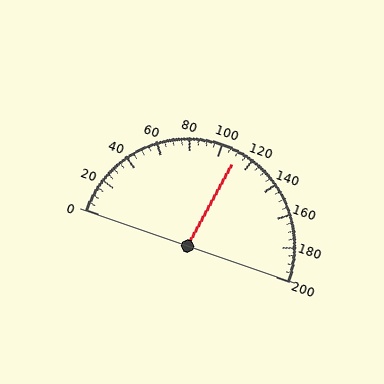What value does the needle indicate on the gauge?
The needle indicates approximately 110.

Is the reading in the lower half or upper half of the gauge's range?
The reading is in the upper half of the range (0 to 200).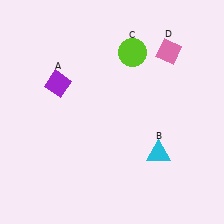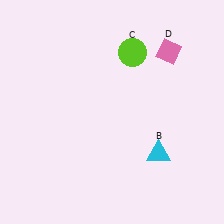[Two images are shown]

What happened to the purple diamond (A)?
The purple diamond (A) was removed in Image 2. It was in the top-left area of Image 1.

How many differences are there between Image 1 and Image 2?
There is 1 difference between the two images.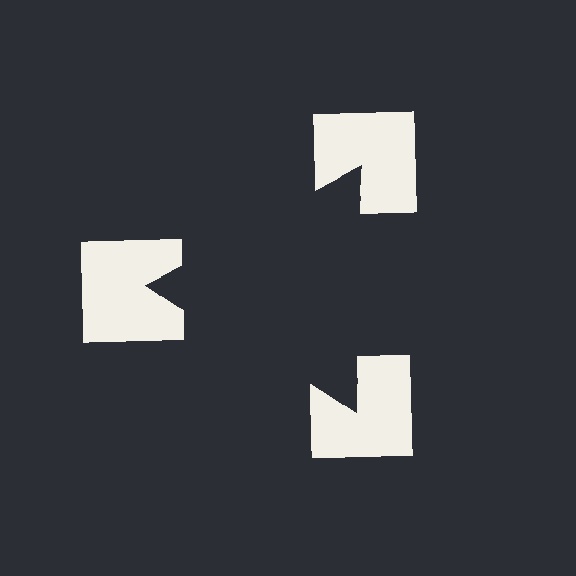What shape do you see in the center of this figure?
An illusory triangle — its edges are inferred from the aligned wedge cuts in the notched squares, not physically drawn.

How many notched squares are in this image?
There are 3 — one at each vertex of the illusory triangle.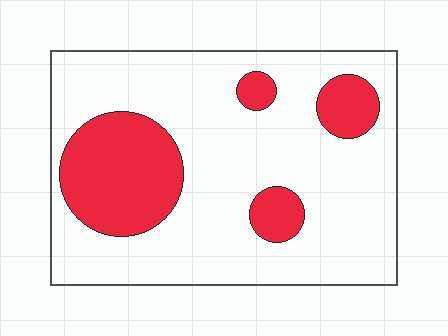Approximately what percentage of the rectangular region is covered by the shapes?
Approximately 25%.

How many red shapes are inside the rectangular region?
4.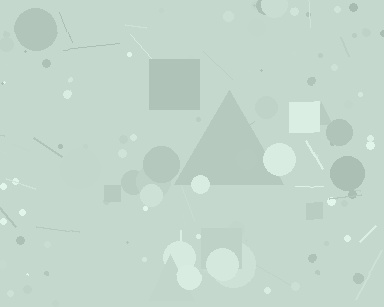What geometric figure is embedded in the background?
A triangle is embedded in the background.